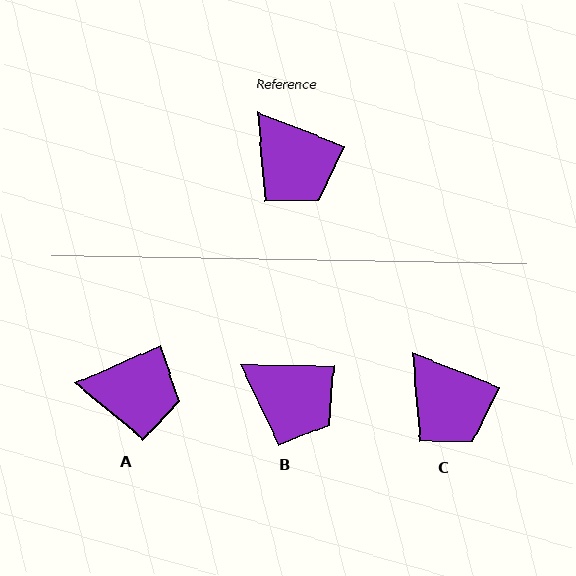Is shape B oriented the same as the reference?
No, it is off by about 21 degrees.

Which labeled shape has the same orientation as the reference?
C.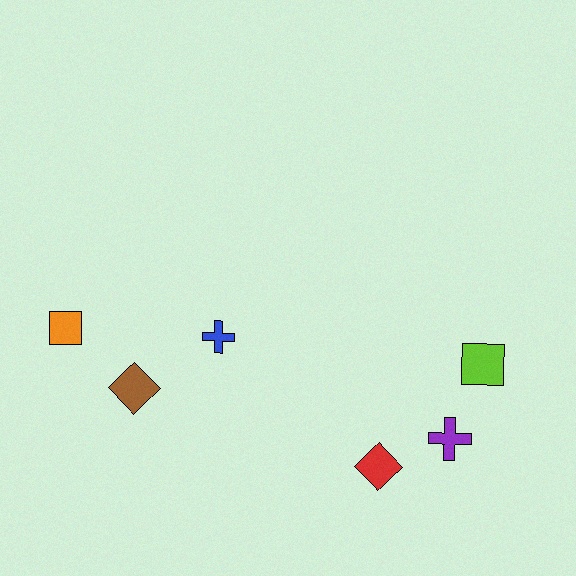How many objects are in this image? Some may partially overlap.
There are 6 objects.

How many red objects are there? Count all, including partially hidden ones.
There is 1 red object.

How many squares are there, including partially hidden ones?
There are 2 squares.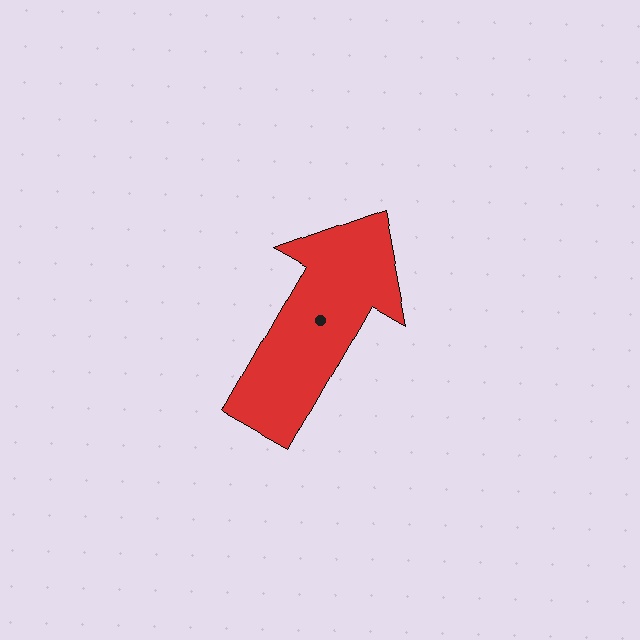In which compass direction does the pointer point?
Northeast.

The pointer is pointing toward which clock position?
Roughly 1 o'clock.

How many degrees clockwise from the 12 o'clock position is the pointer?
Approximately 29 degrees.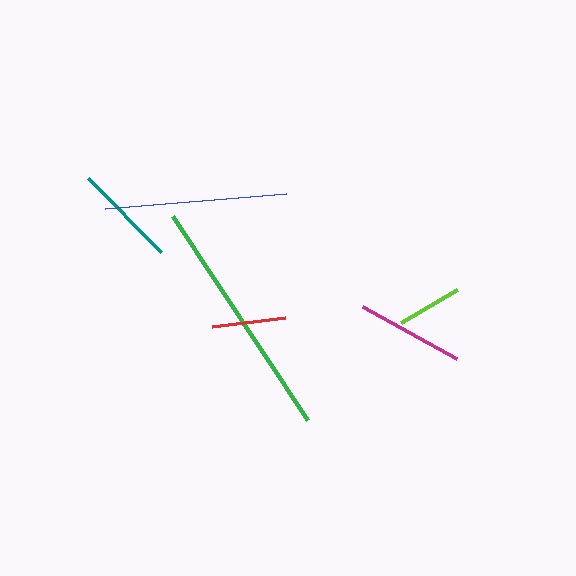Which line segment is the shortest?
The lime line is the shortest at approximately 65 pixels.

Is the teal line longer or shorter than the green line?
The green line is longer than the teal line.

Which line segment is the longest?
The green line is the longest at approximately 244 pixels.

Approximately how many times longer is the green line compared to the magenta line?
The green line is approximately 2.3 times the length of the magenta line.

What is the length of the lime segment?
The lime segment is approximately 65 pixels long.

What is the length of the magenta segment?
The magenta segment is approximately 107 pixels long.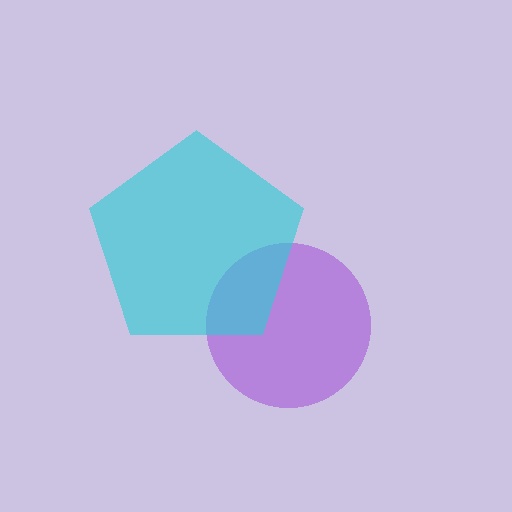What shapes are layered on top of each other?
The layered shapes are: a purple circle, a cyan pentagon.